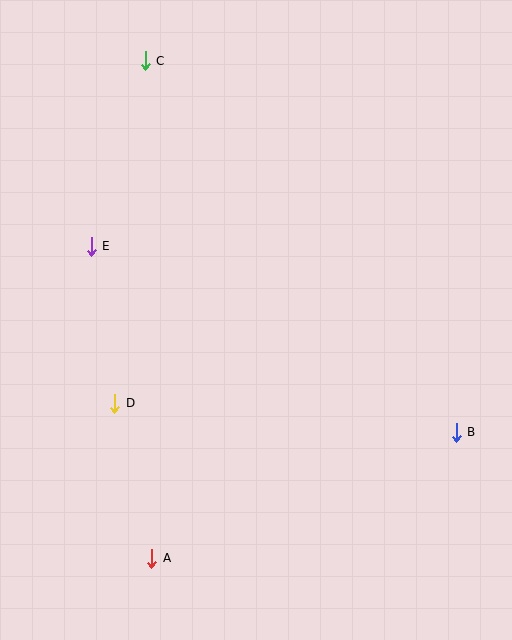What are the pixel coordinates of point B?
Point B is at (456, 432).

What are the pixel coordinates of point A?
Point A is at (152, 558).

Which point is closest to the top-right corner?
Point C is closest to the top-right corner.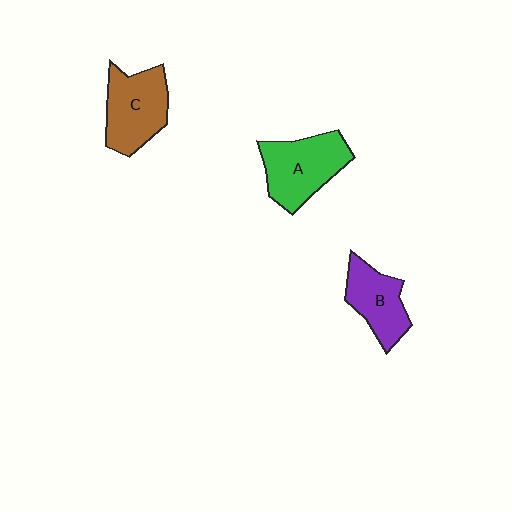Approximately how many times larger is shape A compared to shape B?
Approximately 1.3 times.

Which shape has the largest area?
Shape A (green).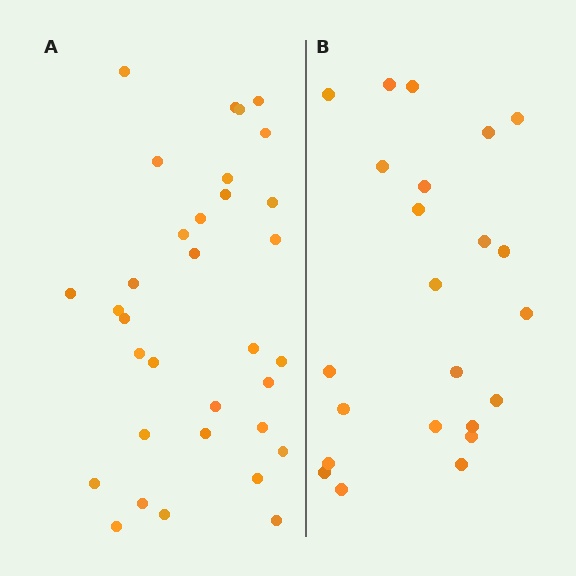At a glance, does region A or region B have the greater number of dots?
Region A (the left region) has more dots.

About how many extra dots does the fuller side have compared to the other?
Region A has roughly 10 or so more dots than region B.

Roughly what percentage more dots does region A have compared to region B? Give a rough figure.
About 45% more.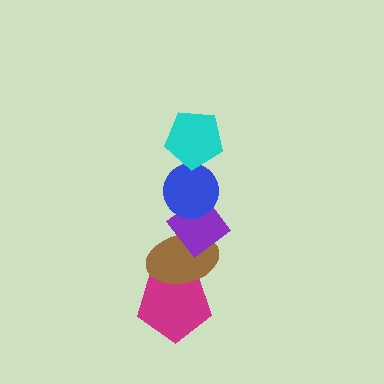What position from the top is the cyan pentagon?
The cyan pentagon is 1st from the top.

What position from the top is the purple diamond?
The purple diamond is 3rd from the top.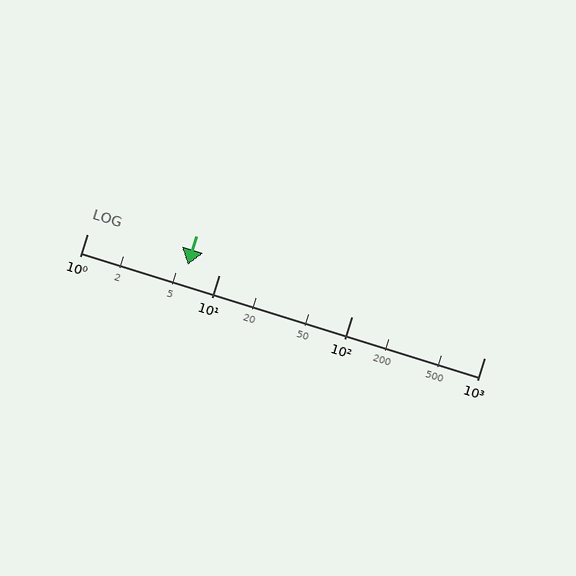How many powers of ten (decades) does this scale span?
The scale spans 3 decades, from 1 to 1000.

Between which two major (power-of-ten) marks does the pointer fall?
The pointer is between 1 and 10.